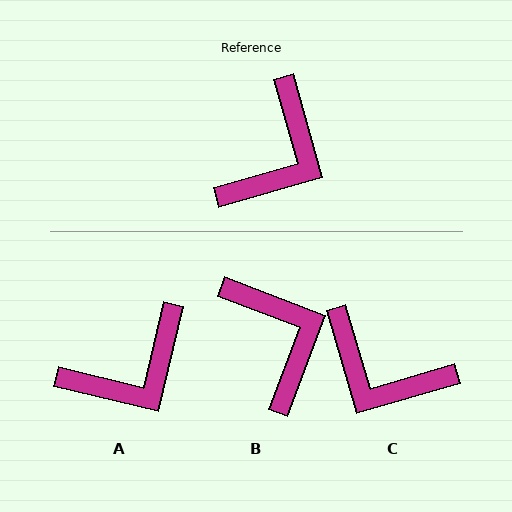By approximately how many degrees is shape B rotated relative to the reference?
Approximately 53 degrees counter-clockwise.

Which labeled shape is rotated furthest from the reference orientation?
C, about 89 degrees away.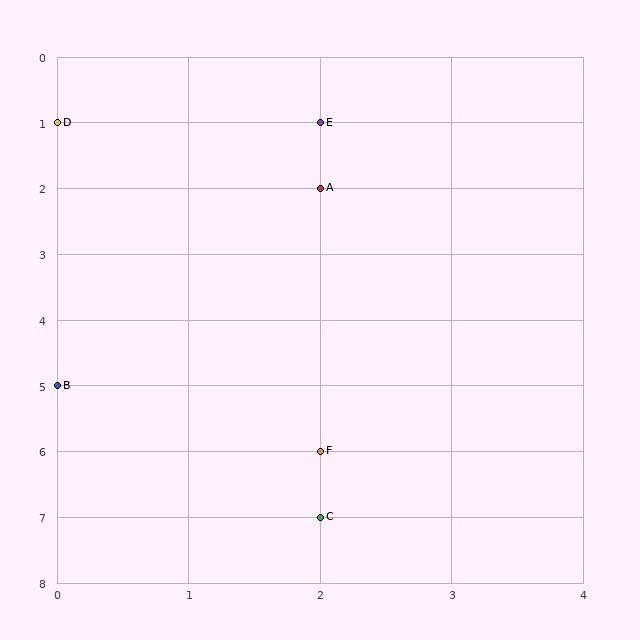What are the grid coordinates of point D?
Point D is at grid coordinates (0, 1).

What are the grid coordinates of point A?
Point A is at grid coordinates (2, 2).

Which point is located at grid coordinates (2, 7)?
Point C is at (2, 7).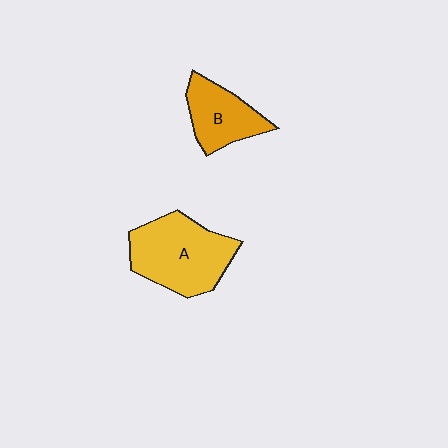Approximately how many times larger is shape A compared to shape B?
Approximately 1.6 times.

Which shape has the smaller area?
Shape B (orange).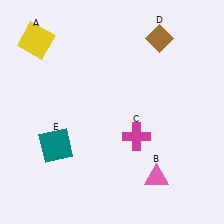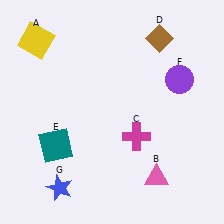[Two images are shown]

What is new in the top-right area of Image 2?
A purple circle (F) was added in the top-right area of Image 2.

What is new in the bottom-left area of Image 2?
A blue star (G) was added in the bottom-left area of Image 2.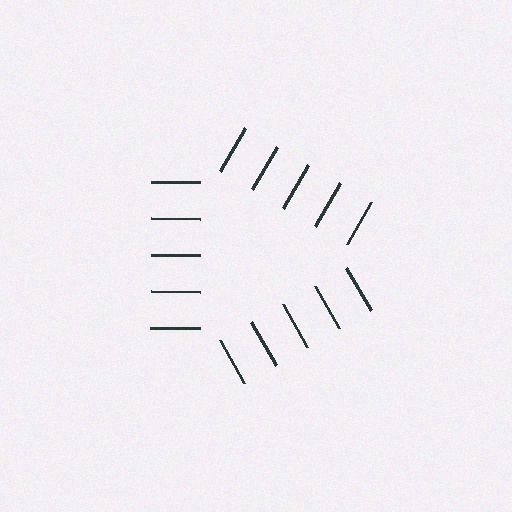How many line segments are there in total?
15 — 5 along each of the 3 edges.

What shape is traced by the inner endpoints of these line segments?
An illusory triangle — the line segments terminate on its edges but no continuous stroke is drawn.